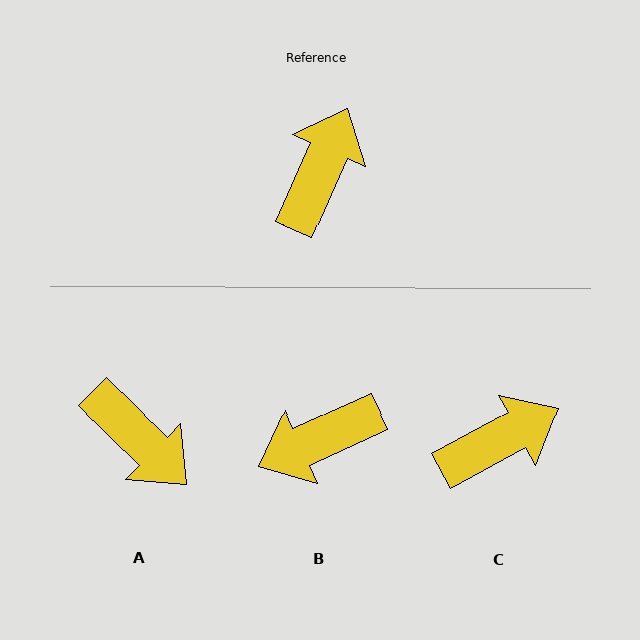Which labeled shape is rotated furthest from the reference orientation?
B, about 139 degrees away.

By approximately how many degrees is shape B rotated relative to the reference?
Approximately 139 degrees counter-clockwise.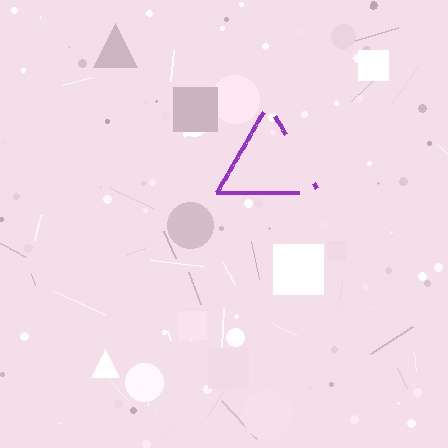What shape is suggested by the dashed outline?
The dashed outline suggests a triangle.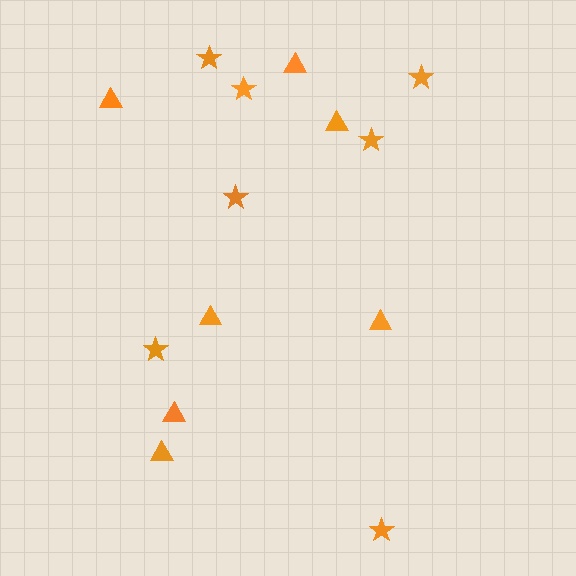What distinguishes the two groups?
There are 2 groups: one group of triangles (7) and one group of stars (7).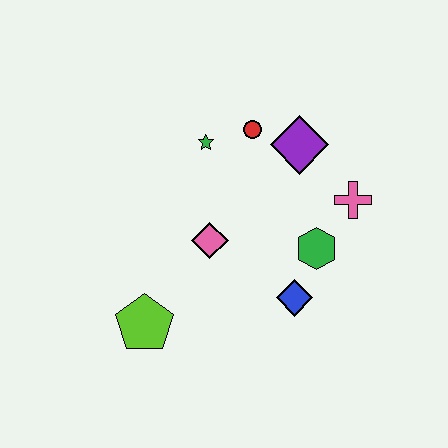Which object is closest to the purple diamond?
The red circle is closest to the purple diamond.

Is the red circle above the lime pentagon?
Yes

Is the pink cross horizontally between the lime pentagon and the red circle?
No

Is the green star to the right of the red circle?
No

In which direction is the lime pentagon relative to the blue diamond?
The lime pentagon is to the left of the blue diamond.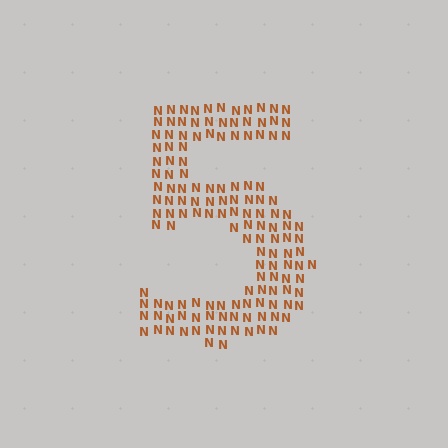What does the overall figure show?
The overall figure shows the digit 5.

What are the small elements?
The small elements are letter N's.